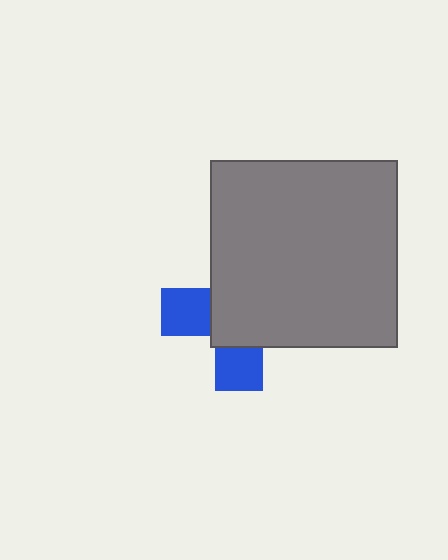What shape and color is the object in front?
The object in front is a gray square.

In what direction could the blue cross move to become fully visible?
The blue cross could move toward the lower-left. That would shift it out from behind the gray square entirely.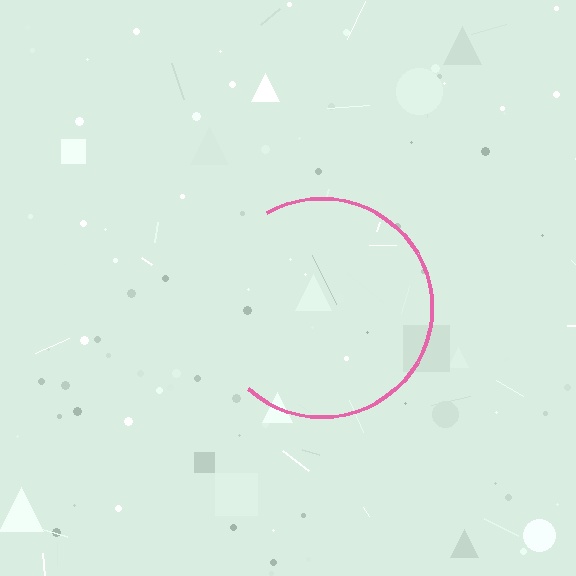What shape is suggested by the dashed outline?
The dashed outline suggests a circle.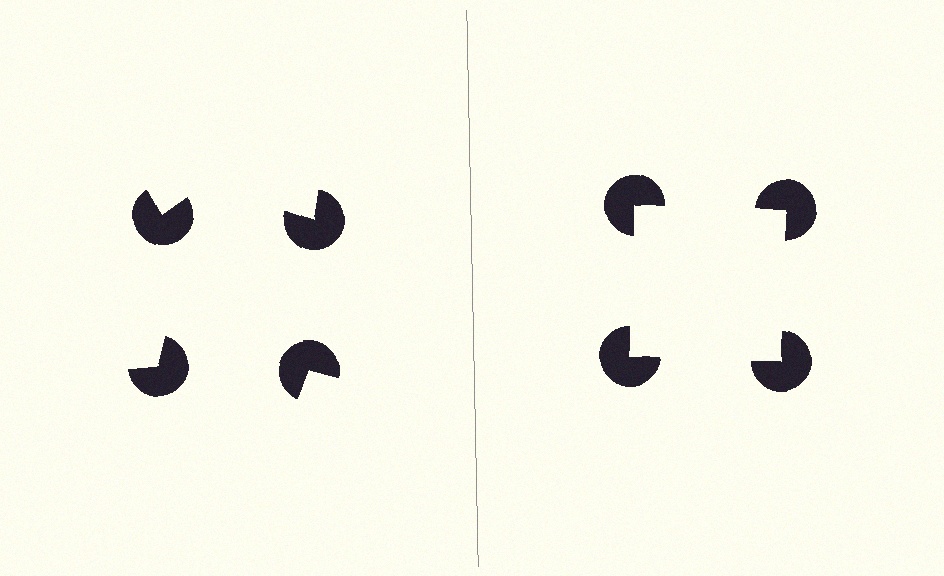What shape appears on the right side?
An illusory square.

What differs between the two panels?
The pac-man discs are positioned identically on both sides; only the wedge orientations differ. On the right they align to a square; on the left they are misaligned.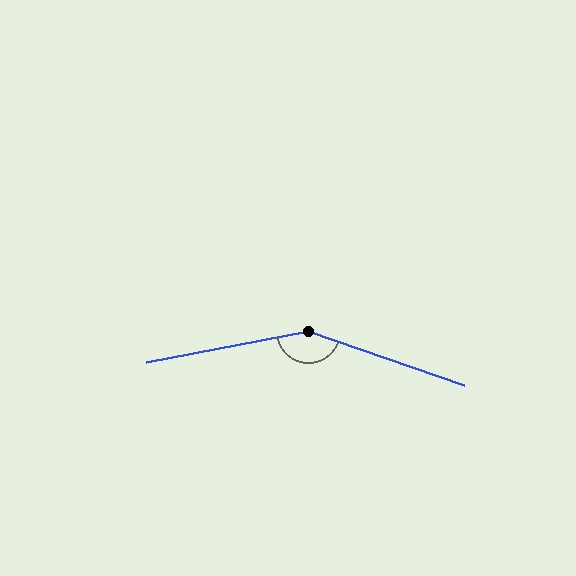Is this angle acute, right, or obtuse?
It is obtuse.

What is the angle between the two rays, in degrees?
Approximately 150 degrees.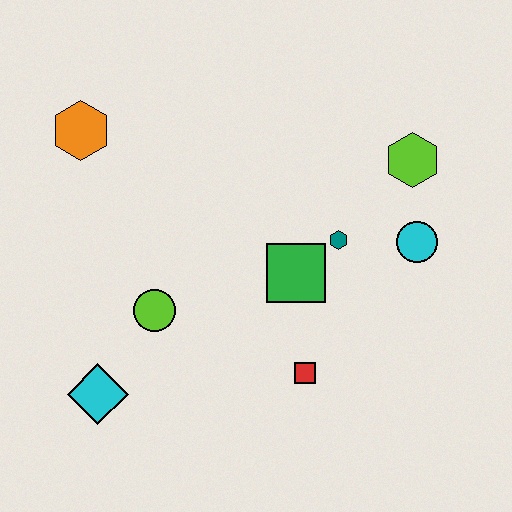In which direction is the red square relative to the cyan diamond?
The red square is to the right of the cyan diamond.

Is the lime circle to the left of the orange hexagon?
No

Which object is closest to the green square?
The teal hexagon is closest to the green square.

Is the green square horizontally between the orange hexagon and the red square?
Yes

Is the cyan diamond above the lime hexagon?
No